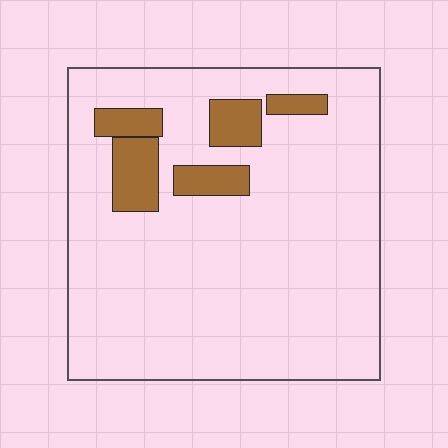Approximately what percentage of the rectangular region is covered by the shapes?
Approximately 10%.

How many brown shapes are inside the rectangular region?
5.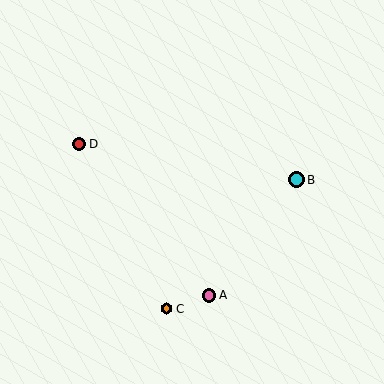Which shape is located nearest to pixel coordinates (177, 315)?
The orange hexagon (labeled C) at (166, 309) is nearest to that location.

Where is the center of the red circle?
The center of the red circle is at (79, 144).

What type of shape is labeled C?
Shape C is an orange hexagon.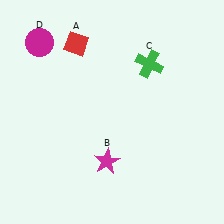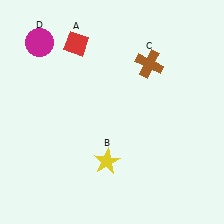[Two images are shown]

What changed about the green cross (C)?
In Image 1, C is green. In Image 2, it changed to brown.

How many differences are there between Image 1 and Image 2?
There are 2 differences between the two images.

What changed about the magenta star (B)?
In Image 1, B is magenta. In Image 2, it changed to yellow.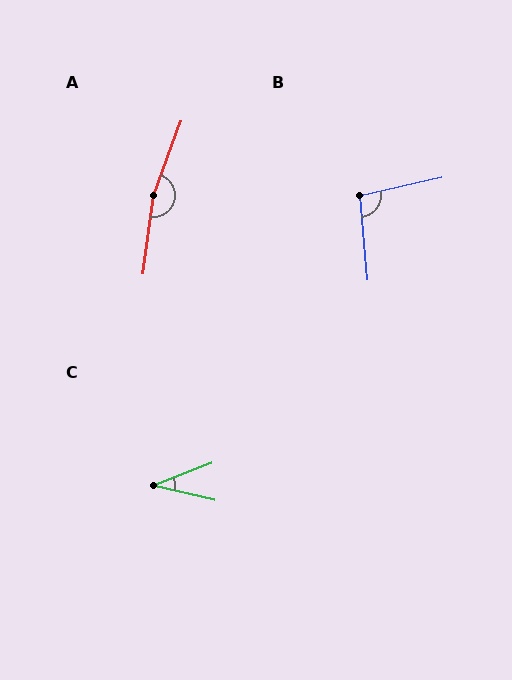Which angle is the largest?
A, at approximately 167 degrees.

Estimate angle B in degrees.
Approximately 98 degrees.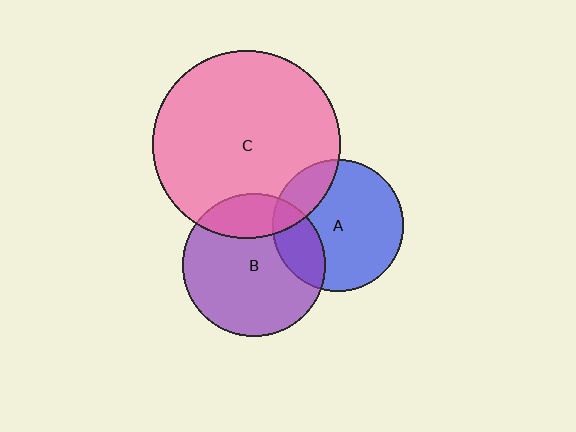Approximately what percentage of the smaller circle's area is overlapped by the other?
Approximately 25%.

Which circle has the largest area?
Circle C (pink).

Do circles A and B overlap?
Yes.